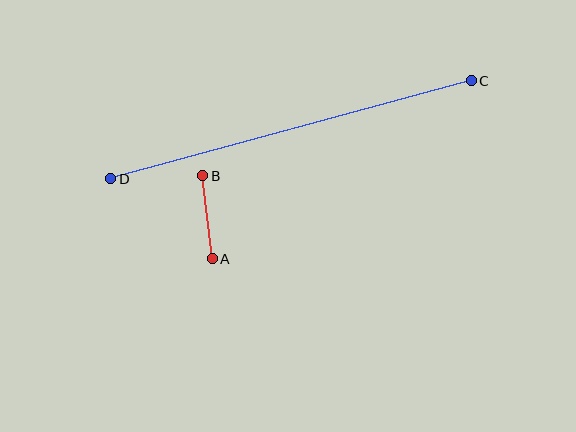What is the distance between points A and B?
The distance is approximately 84 pixels.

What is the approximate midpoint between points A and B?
The midpoint is at approximately (208, 217) pixels.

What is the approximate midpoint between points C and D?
The midpoint is at approximately (291, 130) pixels.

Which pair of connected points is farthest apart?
Points C and D are farthest apart.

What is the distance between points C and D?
The distance is approximately 374 pixels.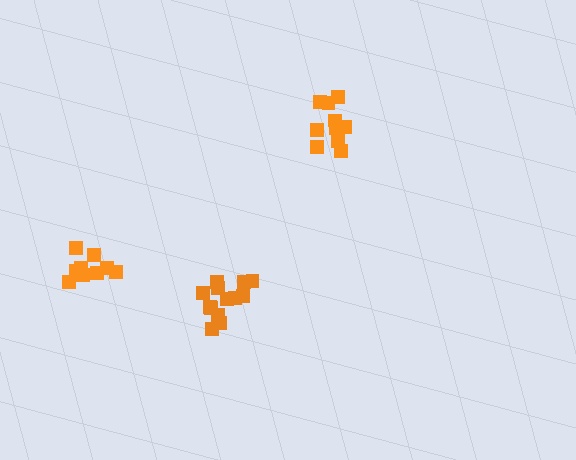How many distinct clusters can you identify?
There are 3 distinct clusters.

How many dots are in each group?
Group 1: 11 dots, Group 2: 9 dots, Group 3: 13 dots (33 total).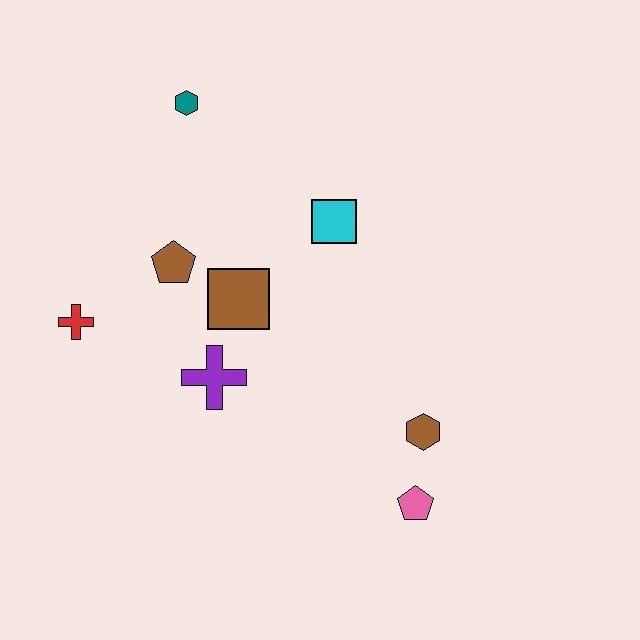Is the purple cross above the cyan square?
No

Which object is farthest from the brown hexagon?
The teal hexagon is farthest from the brown hexagon.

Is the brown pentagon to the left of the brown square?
Yes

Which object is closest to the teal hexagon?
The brown pentagon is closest to the teal hexagon.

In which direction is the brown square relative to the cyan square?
The brown square is to the left of the cyan square.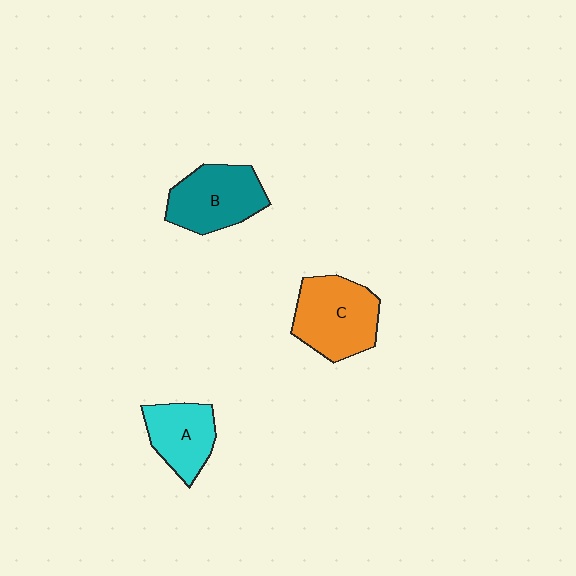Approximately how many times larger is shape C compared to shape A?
Approximately 1.4 times.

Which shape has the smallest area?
Shape A (cyan).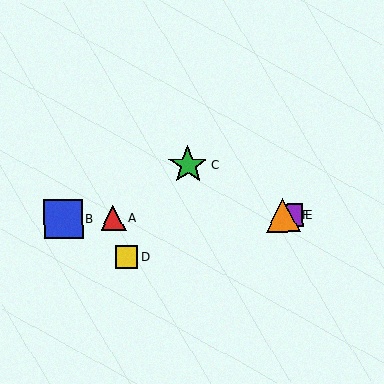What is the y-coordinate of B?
Object B is at y≈219.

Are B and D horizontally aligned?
No, B is at y≈219 and D is at y≈257.